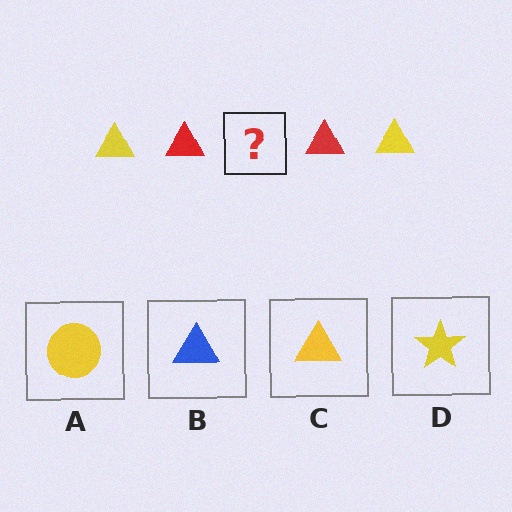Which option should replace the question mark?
Option C.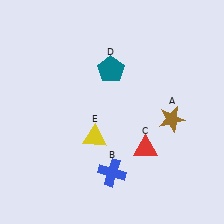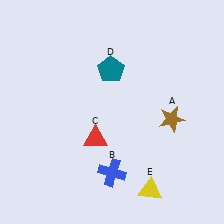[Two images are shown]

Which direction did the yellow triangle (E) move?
The yellow triangle (E) moved right.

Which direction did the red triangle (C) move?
The red triangle (C) moved left.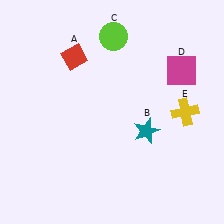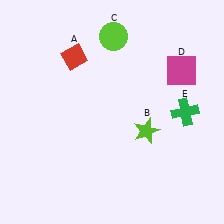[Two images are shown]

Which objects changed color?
B changed from teal to lime. E changed from yellow to green.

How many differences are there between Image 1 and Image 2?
There are 2 differences between the two images.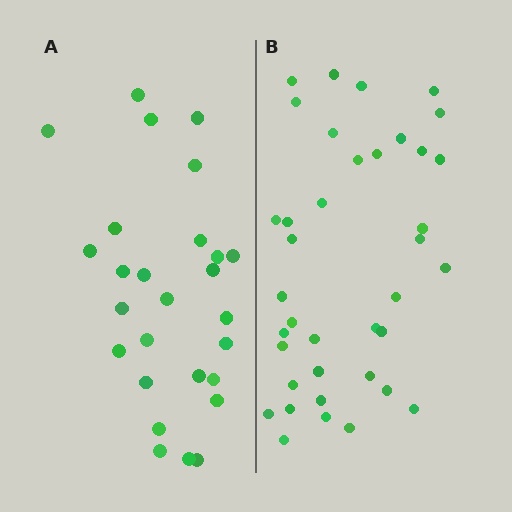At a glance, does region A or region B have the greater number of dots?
Region B (the right region) has more dots.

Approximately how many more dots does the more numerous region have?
Region B has roughly 12 or so more dots than region A.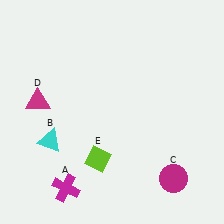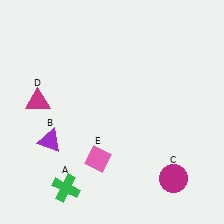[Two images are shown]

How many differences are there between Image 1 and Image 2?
There are 3 differences between the two images.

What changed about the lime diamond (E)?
In Image 1, E is lime. In Image 2, it changed to pink.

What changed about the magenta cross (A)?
In Image 1, A is magenta. In Image 2, it changed to green.